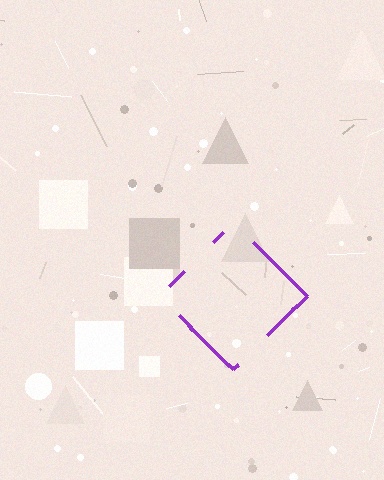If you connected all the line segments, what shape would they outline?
They would outline a diamond.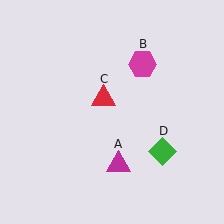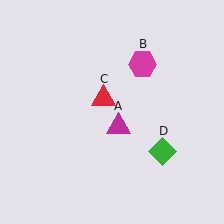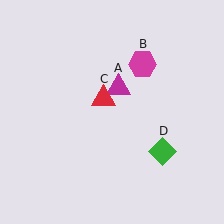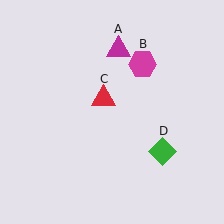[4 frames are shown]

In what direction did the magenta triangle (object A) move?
The magenta triangle (object A) moved up.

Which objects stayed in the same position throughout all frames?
Magenta hexagon (object B) and red triangle (object C) and green diamond (object D) remained stationary.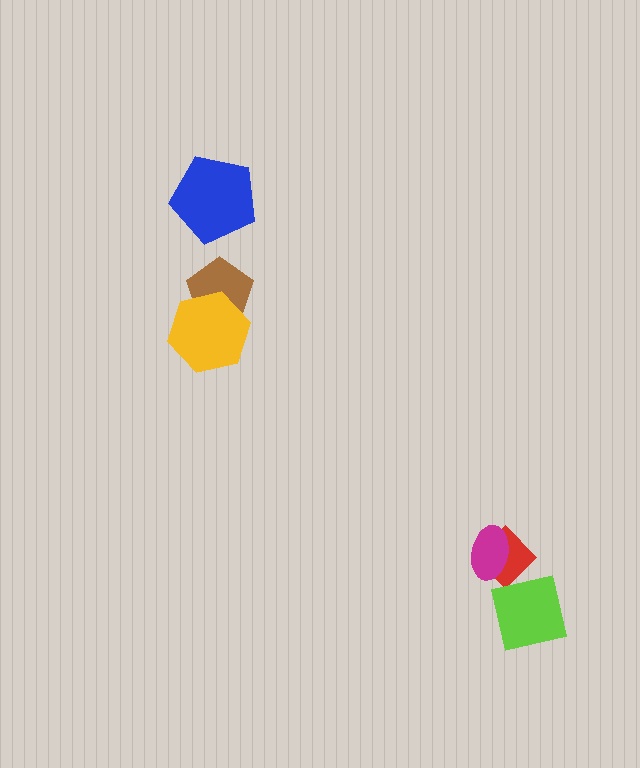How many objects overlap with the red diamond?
1 object overlaps with the red diamond.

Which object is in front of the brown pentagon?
The yellow hexagon is in front of the brown pentagon.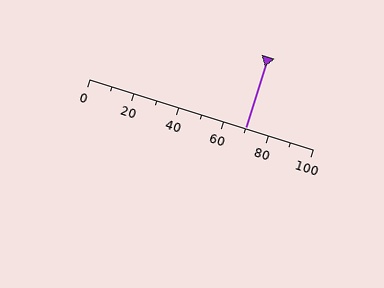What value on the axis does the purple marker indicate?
The marker indicates approximately 70.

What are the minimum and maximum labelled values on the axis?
The axis runs from 0 to 100.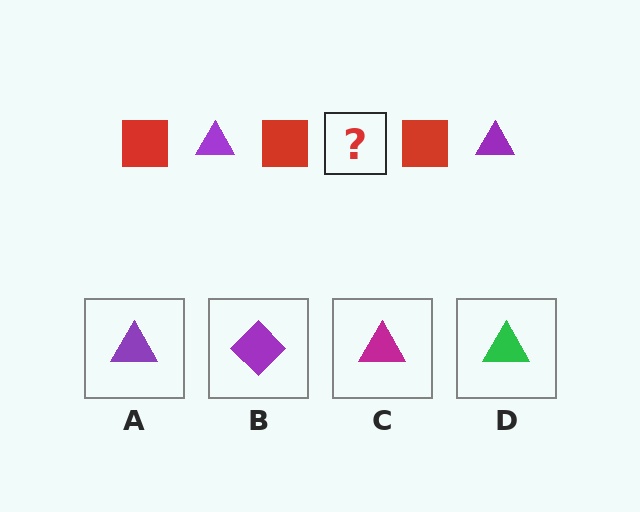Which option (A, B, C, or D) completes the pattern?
A.